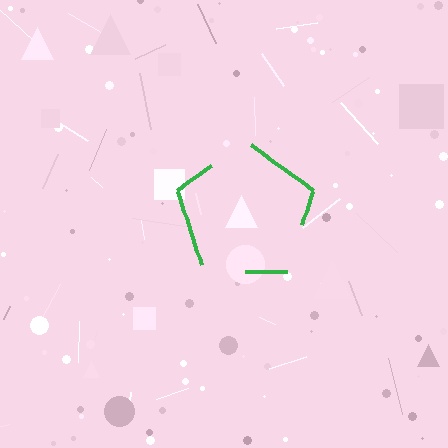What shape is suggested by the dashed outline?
The dashed outline suggests a pentagon.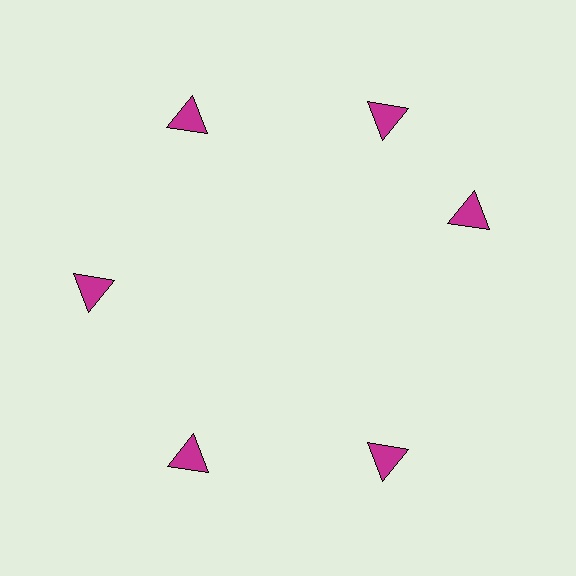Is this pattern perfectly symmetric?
No. The 6 magenta triangles are arranged in a ring, but one element near the 3 o'clock position is rotated out of alignment along the ring, breaking the 6-fold rotational symmetry.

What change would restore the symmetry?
The symmetry would be restored by rotating it back into even spacing with its neighbors so that all 6 triangles sit at equal angles and equal distance from the center.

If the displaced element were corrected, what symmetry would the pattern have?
It would have 6-fold rotational symmetry — the pattern would map onto itself every 60 degrees.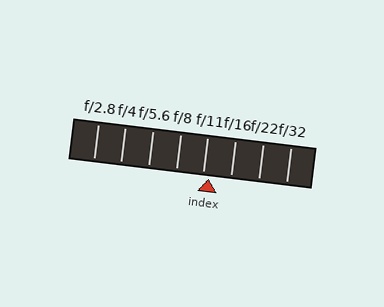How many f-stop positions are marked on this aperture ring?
There are 8 f-stop positions marked.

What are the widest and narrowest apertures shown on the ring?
The widest aperture shown is f/2.8 and the narrowest is f/32.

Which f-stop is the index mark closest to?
The index mark is closest to f/11.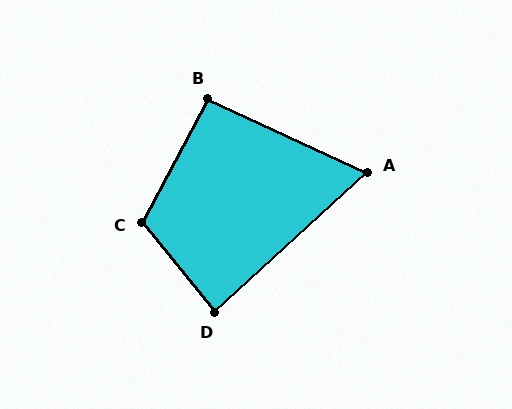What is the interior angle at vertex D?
Approximately 86 degrees (approximately right).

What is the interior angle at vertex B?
Approximately 94 degrees (approximately right).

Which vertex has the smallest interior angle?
A, at approximately 67 degrees.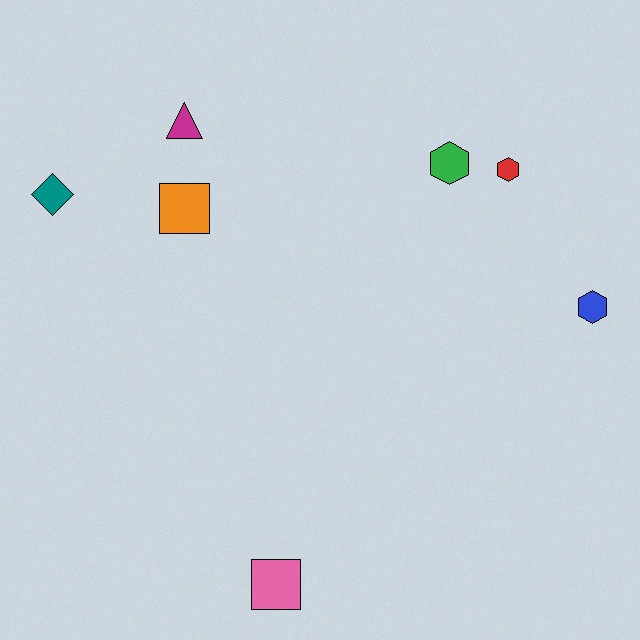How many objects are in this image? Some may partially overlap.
There are 7 objects.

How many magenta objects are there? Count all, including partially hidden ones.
There is 1 magenta object.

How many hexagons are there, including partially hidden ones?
There are 3 hexagons.